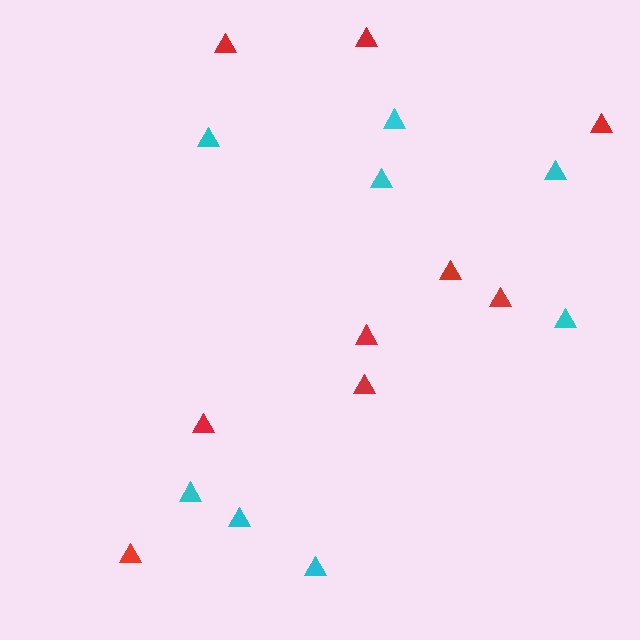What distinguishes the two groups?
There are 2 groups: one group of cyan triangles (8) and one group of red triangles (9).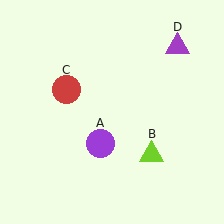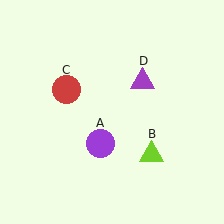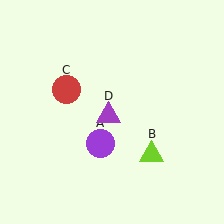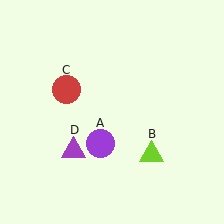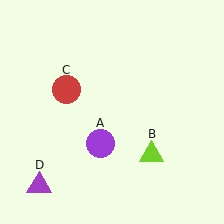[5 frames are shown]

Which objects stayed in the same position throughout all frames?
Purple circle (object A) and lime triangle (object B) and red circle (object C) remained stationary.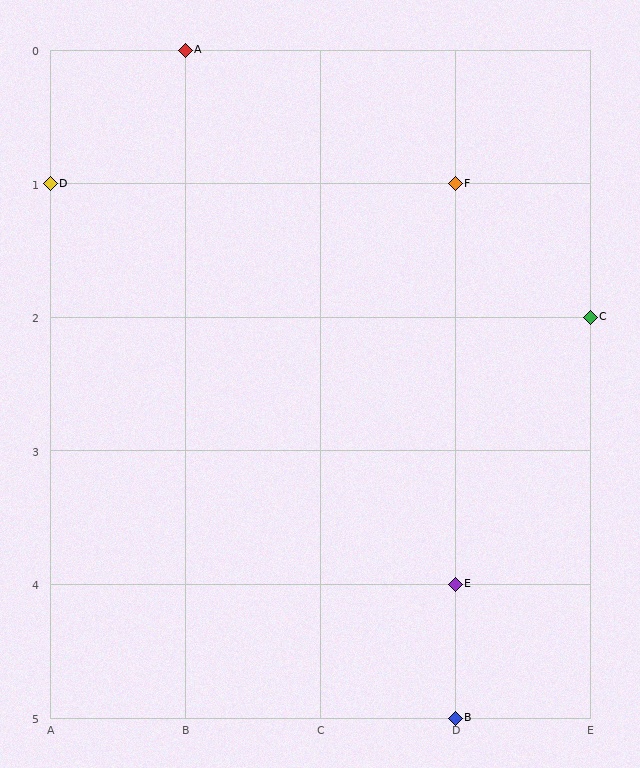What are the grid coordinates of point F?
Point F is at grid coordinates (D, 1).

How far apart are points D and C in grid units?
Points D and C are 4 columns and 1 row apart (about 4.1 grid units diagonally).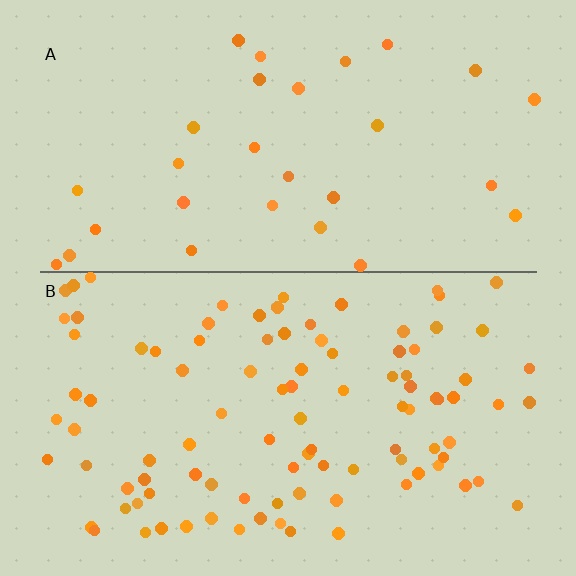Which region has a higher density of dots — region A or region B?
B (the bottom).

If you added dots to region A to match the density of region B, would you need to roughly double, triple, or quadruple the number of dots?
Approximately triple.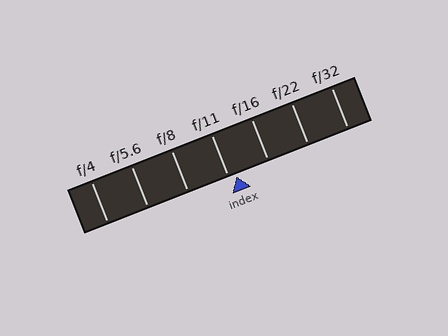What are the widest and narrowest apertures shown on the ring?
The widest aperture shown is f/4 and the narrowest is f/32.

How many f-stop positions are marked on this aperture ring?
There are 7 f-stop positions marked.